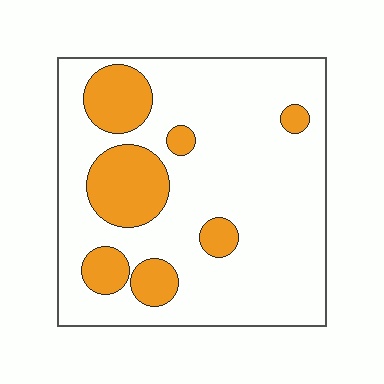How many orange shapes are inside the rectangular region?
7.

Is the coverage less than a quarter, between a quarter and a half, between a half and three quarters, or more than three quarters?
Less than a quarter.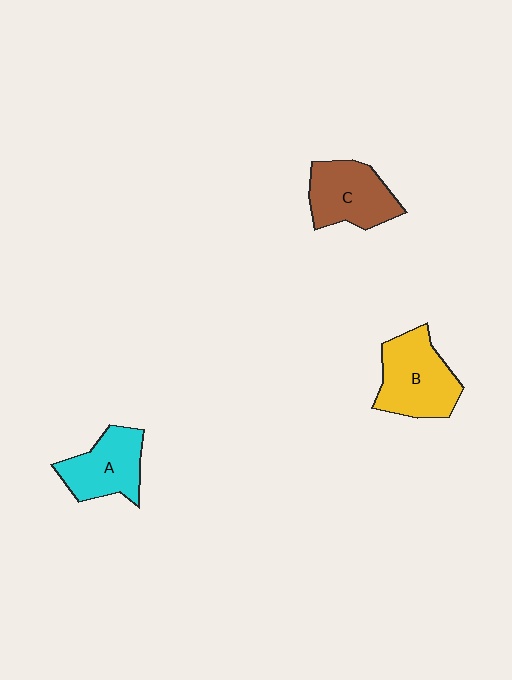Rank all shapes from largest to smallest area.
From largest to smallest: B (yellow), C (brown), A (cyan).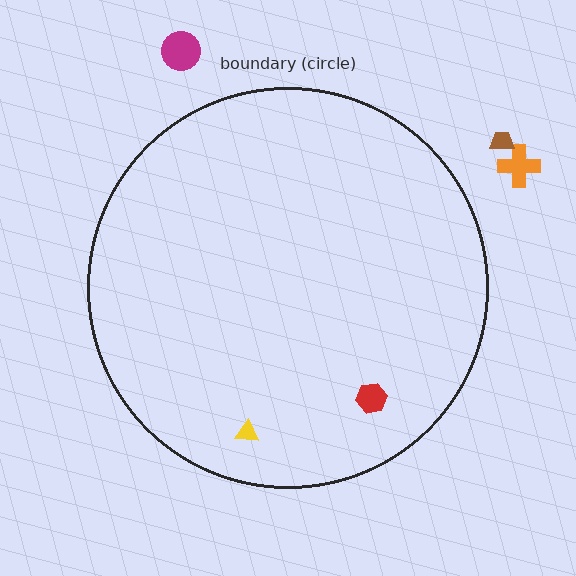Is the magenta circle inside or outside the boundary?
Outside.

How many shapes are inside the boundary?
2 inside, 3 outside.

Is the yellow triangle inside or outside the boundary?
Inside.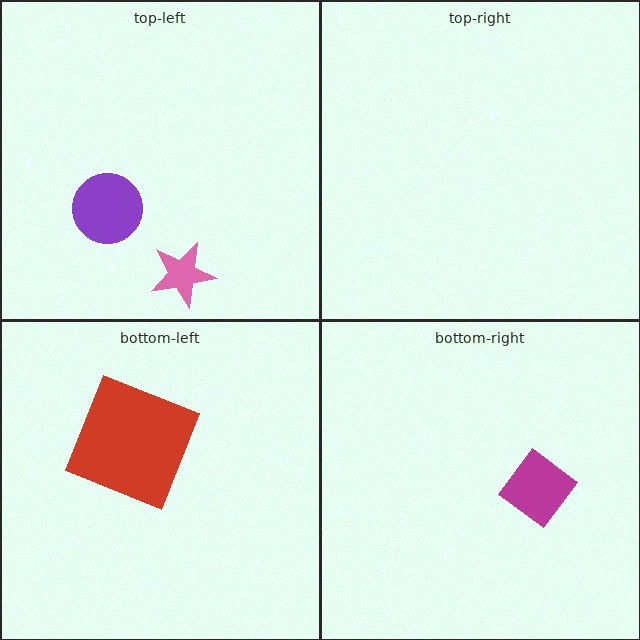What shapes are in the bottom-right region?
The magenta diamond.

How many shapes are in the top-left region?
2.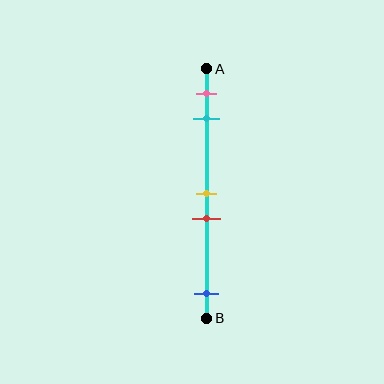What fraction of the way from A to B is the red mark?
The red mark is approximately 60% (0.6) of the way from A to B.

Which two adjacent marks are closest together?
The yellow and red marks are the closest adjacent pair.